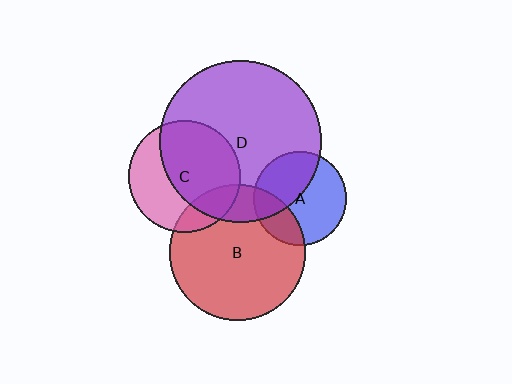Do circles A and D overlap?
Yes.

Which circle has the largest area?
Circle D (purple).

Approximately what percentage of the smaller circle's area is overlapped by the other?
Approximately 40%.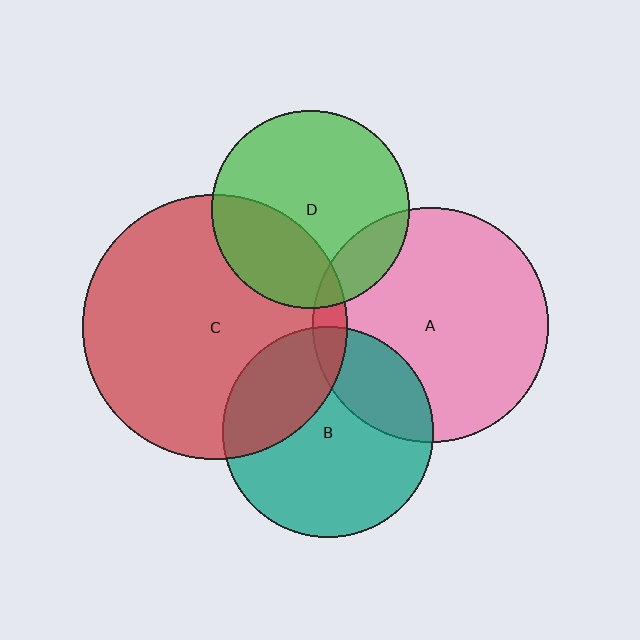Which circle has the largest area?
Circle C (red).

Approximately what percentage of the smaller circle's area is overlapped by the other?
Approximately 15%.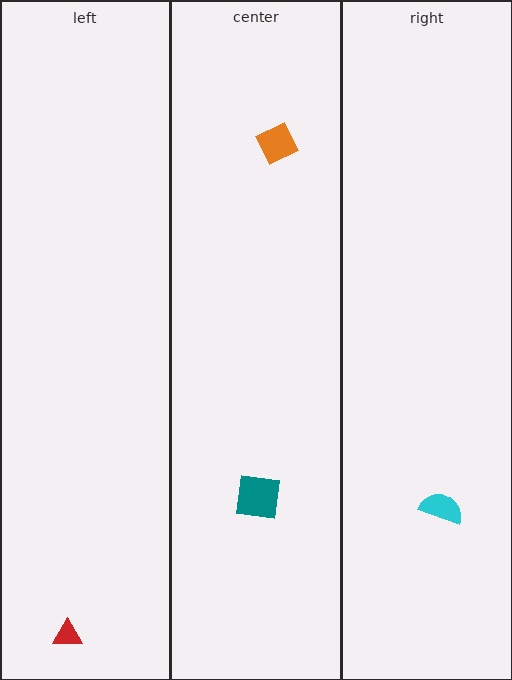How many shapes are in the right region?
1.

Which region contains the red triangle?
The left region.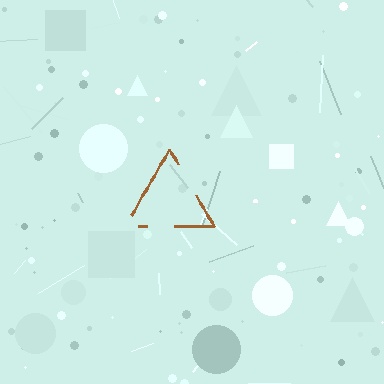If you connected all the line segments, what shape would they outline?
They would outline a triangle.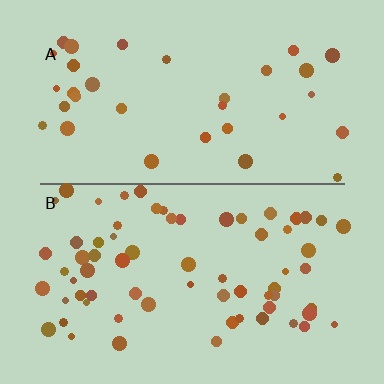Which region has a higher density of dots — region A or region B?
B (the bottom).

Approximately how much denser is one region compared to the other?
Approximately 2.0× — region B over region A.